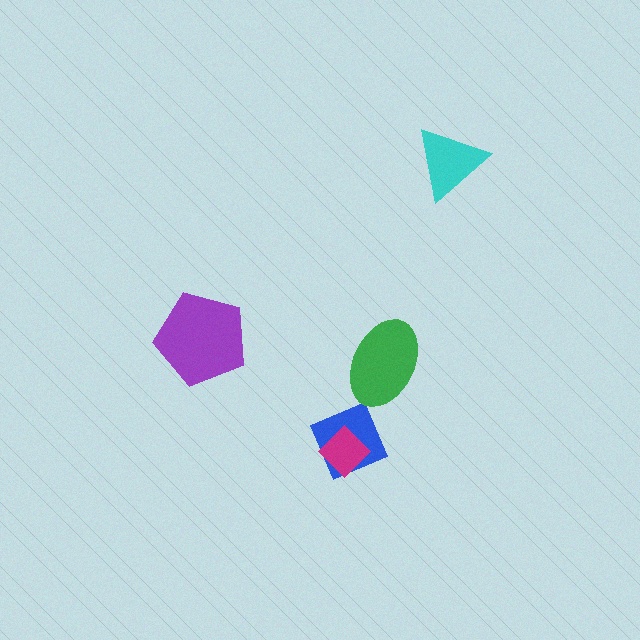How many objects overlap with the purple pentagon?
0 objects overlap with the purple pentagon.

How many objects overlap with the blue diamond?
1 object overlaps with the blue diamond.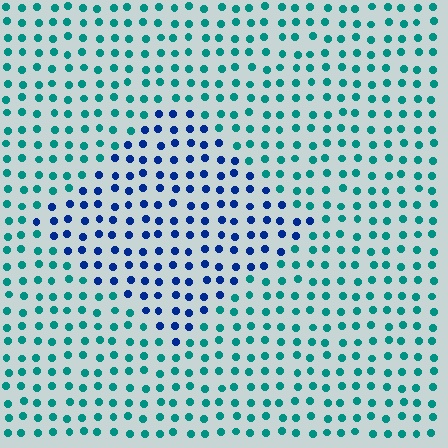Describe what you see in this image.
The image is filled with small teal elements in a uniform arrangement. A diamond-shaped region is visible where the elements are tinted to a slightly different hue, forming a subtle color boundary.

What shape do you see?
I see a diamond.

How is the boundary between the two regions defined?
The boundary is defined purely by a slight shift in hue (about 49 degrees). Spacing, size, and orientation are identical on both sides.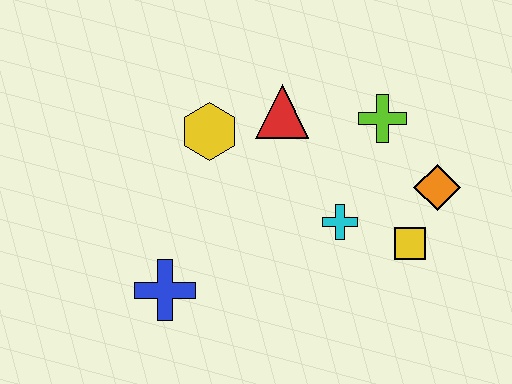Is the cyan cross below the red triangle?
Yes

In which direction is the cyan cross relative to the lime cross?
The cyan cross is below the lime cross.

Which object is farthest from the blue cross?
The orange diamond is farthest from the blue cross.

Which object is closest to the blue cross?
The yellow hexagon is closest to the blue cross.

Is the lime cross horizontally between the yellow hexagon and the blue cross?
No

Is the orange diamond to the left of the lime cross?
No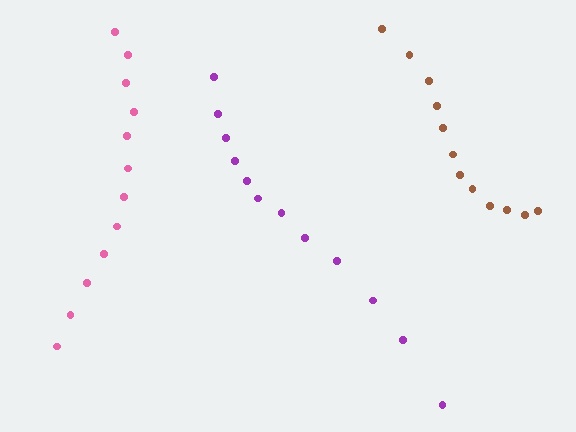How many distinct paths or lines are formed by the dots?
There are 3 distinct paths.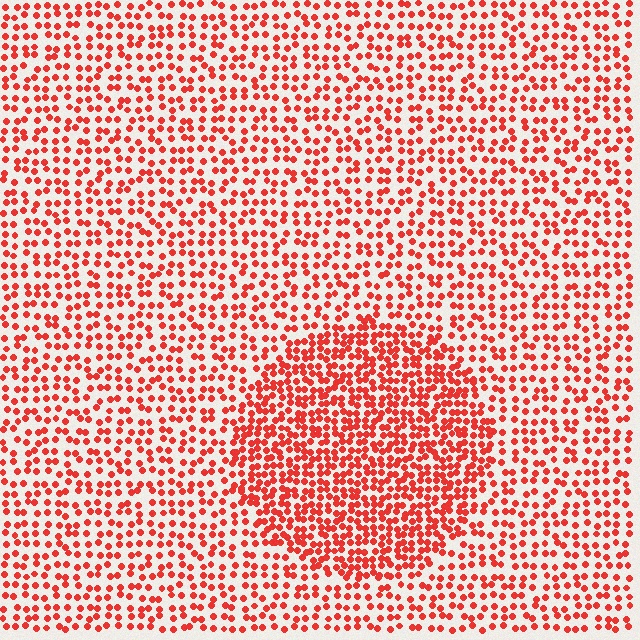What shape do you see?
I see a circle.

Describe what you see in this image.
The image contains small red elements arranged at two different densities. A circle-shaped region is visible where the elements are more densely packed than the surrounding area.